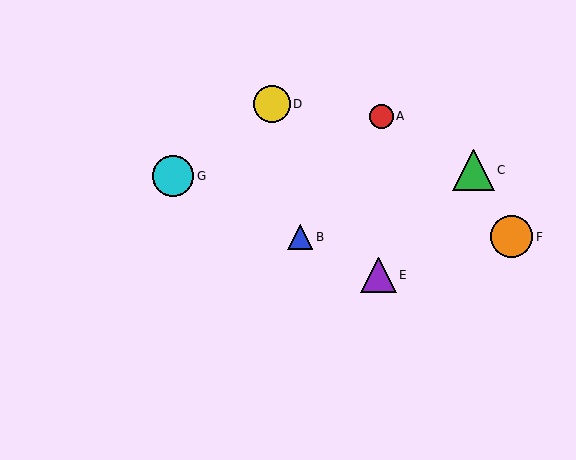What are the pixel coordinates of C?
Object C is at (473, 170).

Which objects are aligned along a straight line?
Objects B, E, G are aligned along a straight line.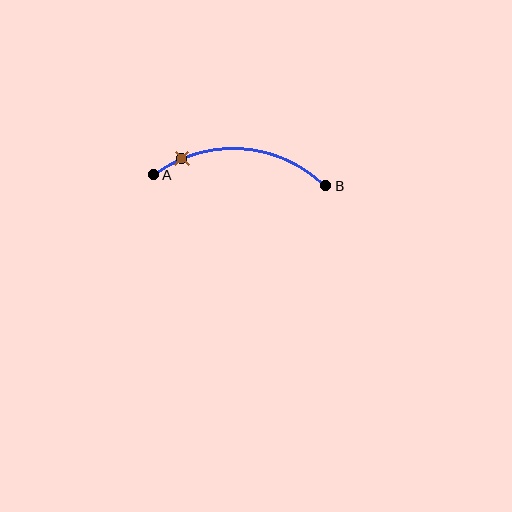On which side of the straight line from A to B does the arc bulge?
The arc bulges above the straight line connecting A and B.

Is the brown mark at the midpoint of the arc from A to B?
No. The brown mark lies on the arc but is closer to endpoint A. The arc midpoint would be at the point on the curve equidistant along the arc from both A and B.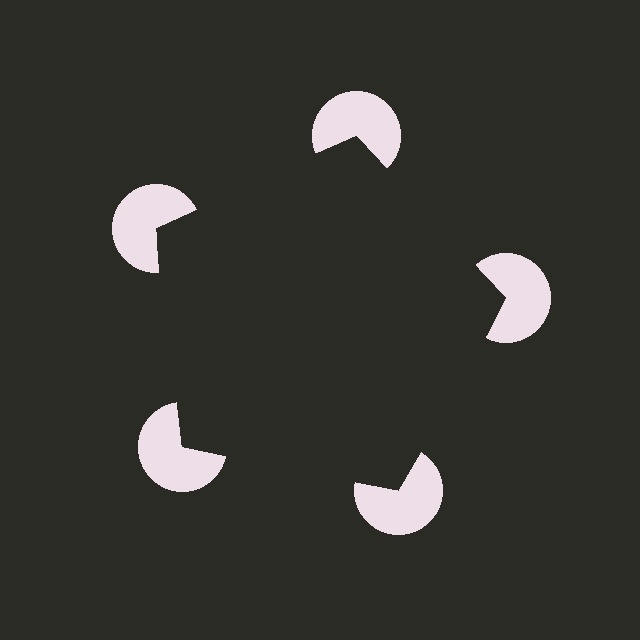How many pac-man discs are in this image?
There are 5 — one at each vertex of the illusory pentagon.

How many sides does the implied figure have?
5 sides.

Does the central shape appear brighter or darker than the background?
It typically appears slightly darker than the background, even though no actual brightness change is drawn.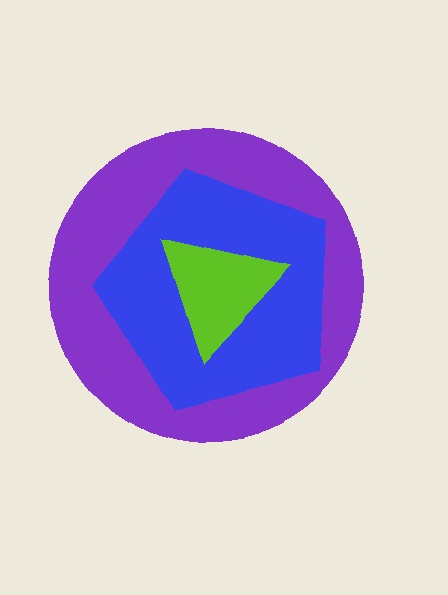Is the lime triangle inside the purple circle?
Yes.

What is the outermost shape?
The purple circle.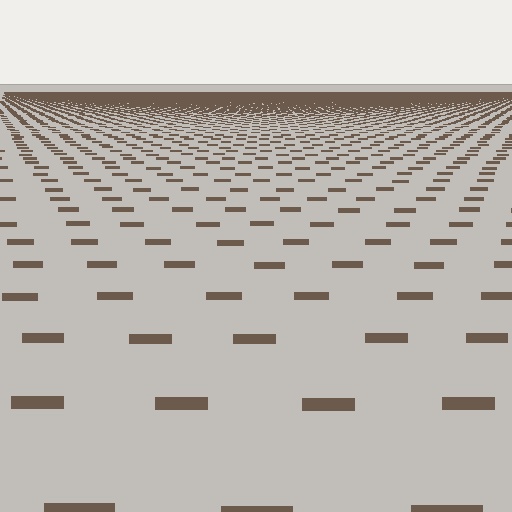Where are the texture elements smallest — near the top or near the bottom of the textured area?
Near the top.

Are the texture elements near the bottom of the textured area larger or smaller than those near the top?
Larger. Near the bottom, elements are closer to the viewer and appear at a bigger on-screen size.